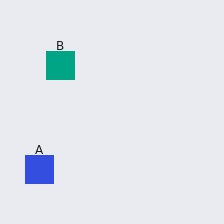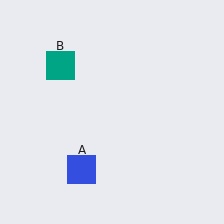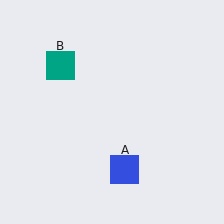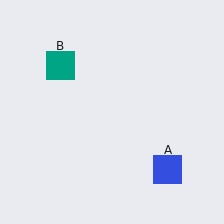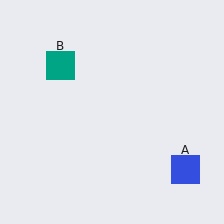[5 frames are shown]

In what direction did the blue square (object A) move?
The blue square (object A) moved right.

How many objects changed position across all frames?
1 object changed position: blue square (object A).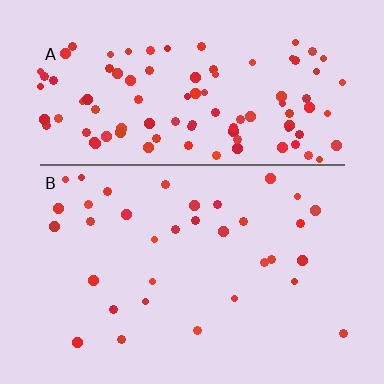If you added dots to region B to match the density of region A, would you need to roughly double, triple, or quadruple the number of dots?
Approximately triple.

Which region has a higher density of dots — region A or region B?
A (the top).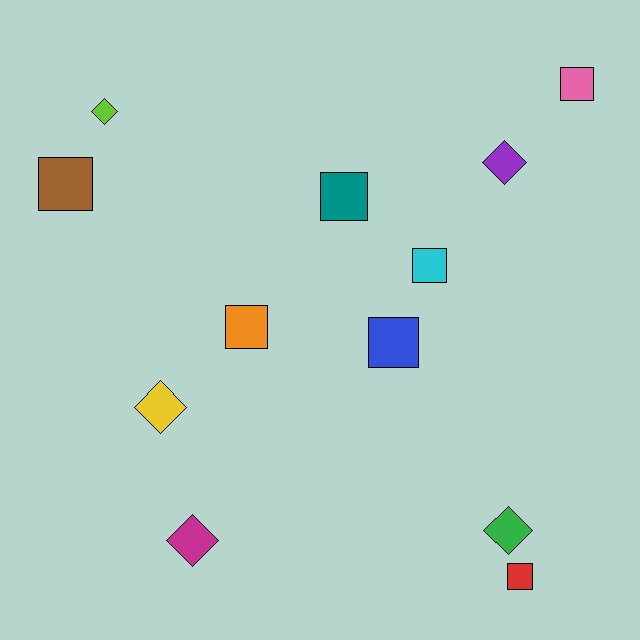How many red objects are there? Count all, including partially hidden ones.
There is 1 red object.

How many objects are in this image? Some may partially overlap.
There are 12 objects.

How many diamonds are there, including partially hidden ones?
There are 5 diamonds.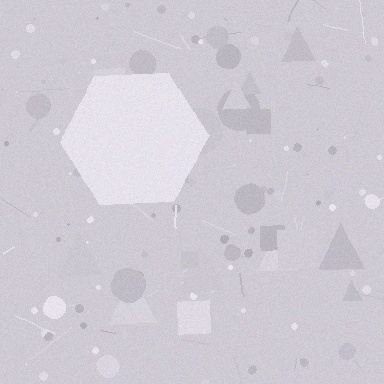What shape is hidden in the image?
A hexagon is hidden in the image.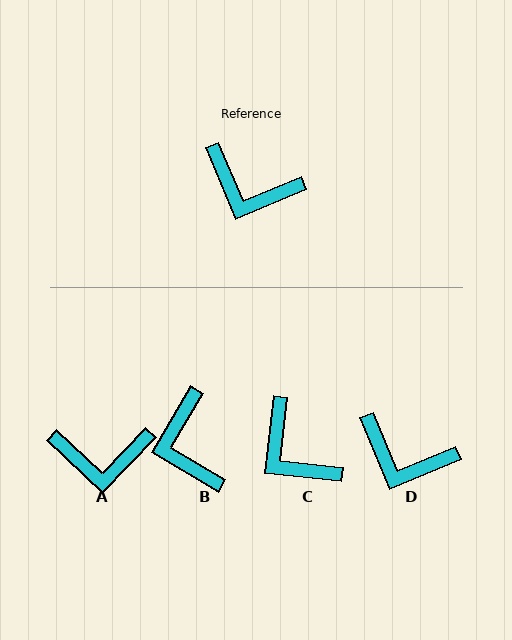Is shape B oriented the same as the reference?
No, it is off by about 53 degrees.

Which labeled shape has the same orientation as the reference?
D.